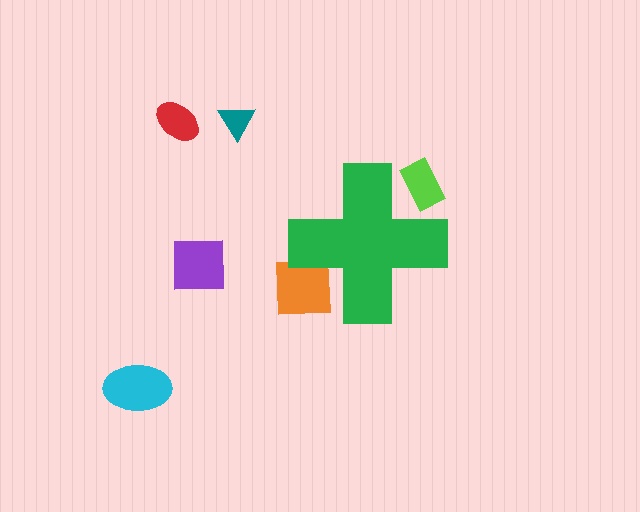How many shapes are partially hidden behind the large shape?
2 shapes are partially hidden.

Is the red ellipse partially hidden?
No, the red ellipse is fully visible.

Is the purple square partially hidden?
No, the purple square is fully visible.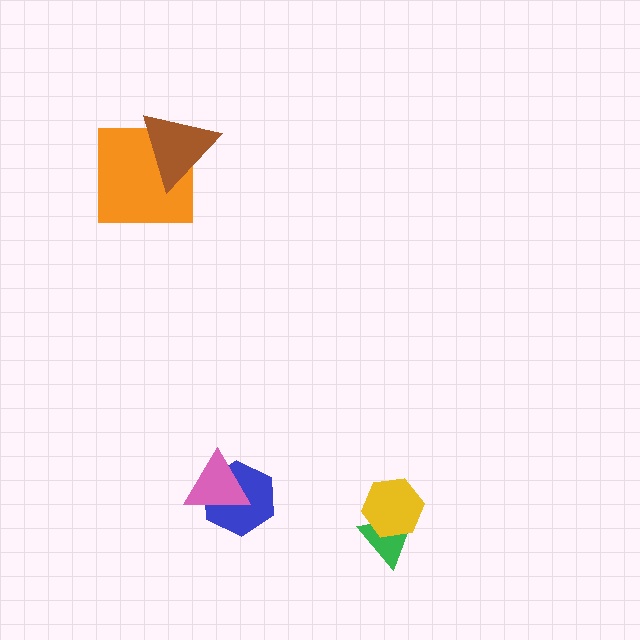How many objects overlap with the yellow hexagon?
1 object overlaps with the yellow hexagon.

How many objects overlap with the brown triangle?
1 object overlaps with the brown triangle.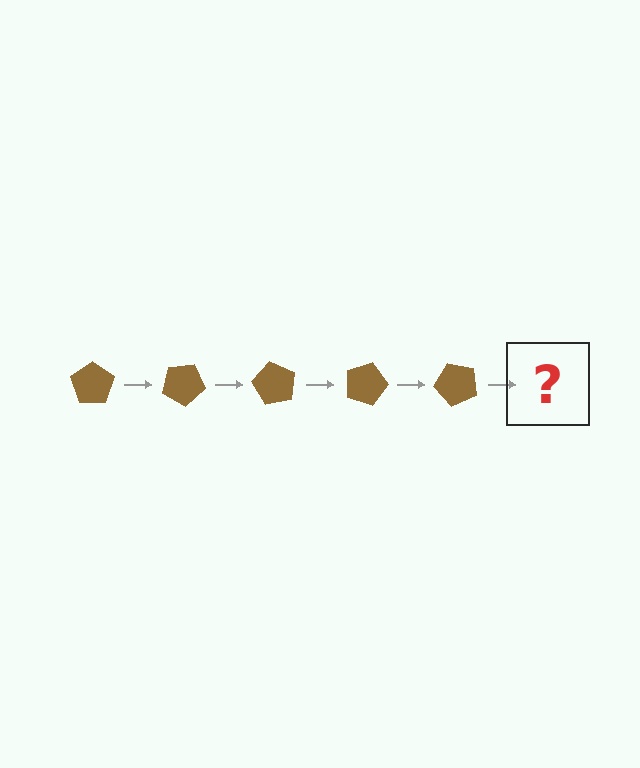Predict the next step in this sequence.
The next step is a brown pentagon rotated 150 degrees.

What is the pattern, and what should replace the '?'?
The pattern is that the pentagon rotates 30 degrees each step. The '?' should be a brown pentagon rotated 150 degrees.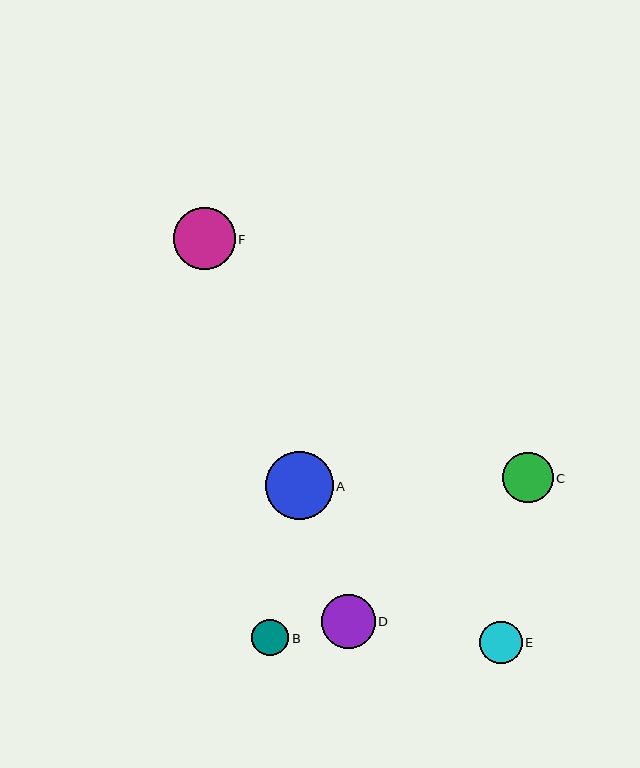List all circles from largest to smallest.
From largest to smallest: A, F, D, C, E, B.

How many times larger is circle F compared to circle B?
Circle F is approximately 1.7 times the size of circle B.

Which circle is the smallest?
Circle B is the smallest with a size of approximately 37 pixels.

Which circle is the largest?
Circle A is the largest with a size of approximately 68 pixels.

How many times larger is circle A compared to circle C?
Circle A is approximately 1.3 times the size of circle C.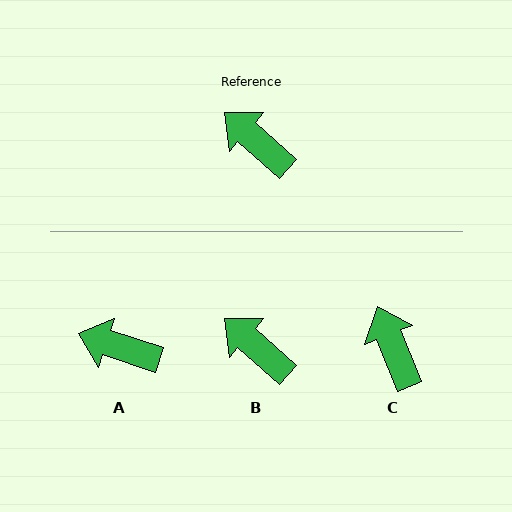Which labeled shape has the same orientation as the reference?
B.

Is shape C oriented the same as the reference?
No, it is off by about 26 degrees.